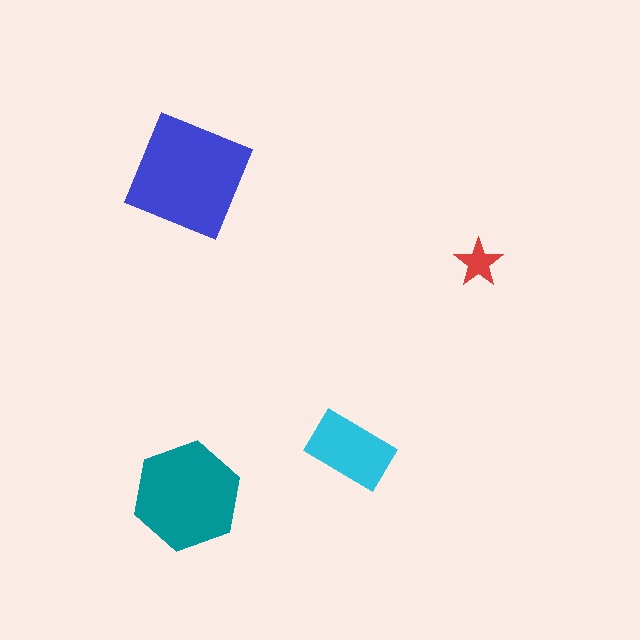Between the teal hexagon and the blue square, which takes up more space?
The blue square.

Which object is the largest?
The blue square.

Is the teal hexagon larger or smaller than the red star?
Larger.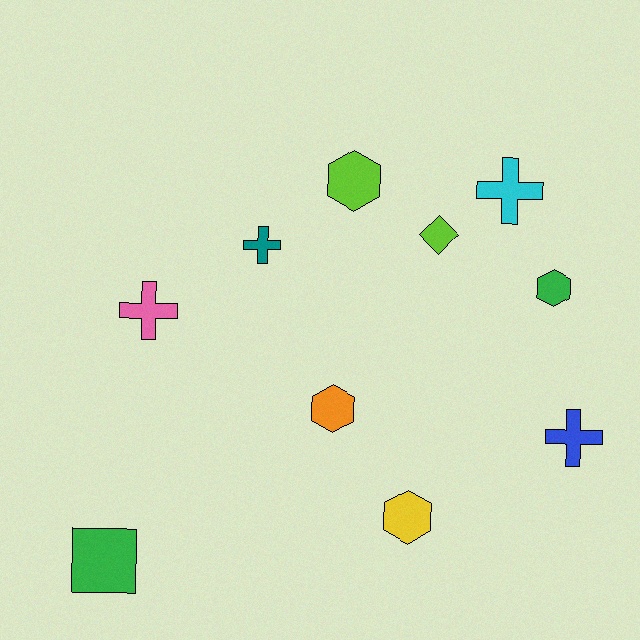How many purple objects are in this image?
There are no purple objects.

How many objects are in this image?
There are 10 objects.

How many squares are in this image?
There is 1 square.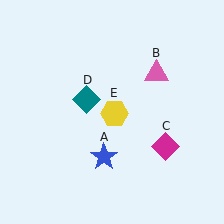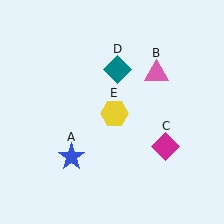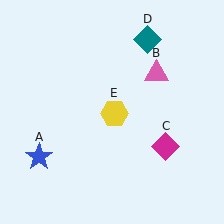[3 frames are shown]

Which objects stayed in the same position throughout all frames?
Pink triangle (object B) and magenta diamond (object C) and yellow hexagon (object E) remained stationary.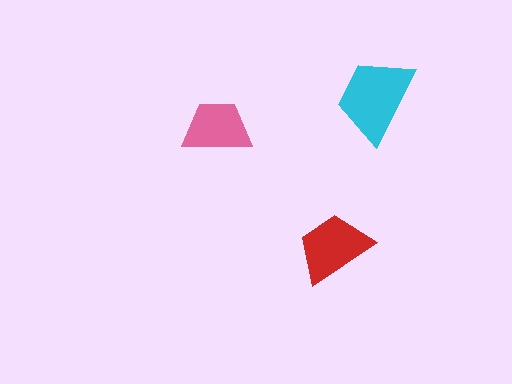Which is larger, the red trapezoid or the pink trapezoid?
The red one.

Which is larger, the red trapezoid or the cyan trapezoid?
The cyan one.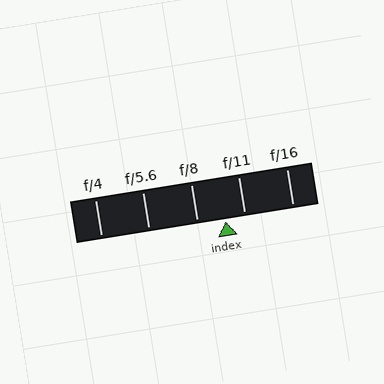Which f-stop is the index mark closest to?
The index mark is closest to f/11.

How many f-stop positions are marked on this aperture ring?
There are 5 f-stop positions marked.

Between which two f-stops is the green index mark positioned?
The index mark is between f/8 and f/11.